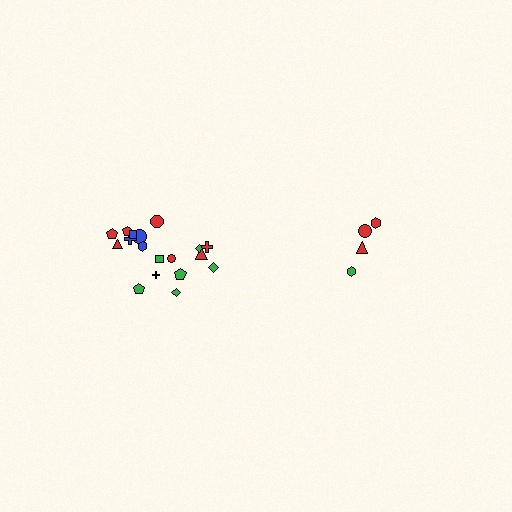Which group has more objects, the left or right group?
The left group.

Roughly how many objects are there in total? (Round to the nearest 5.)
Roughly 20 objects in total.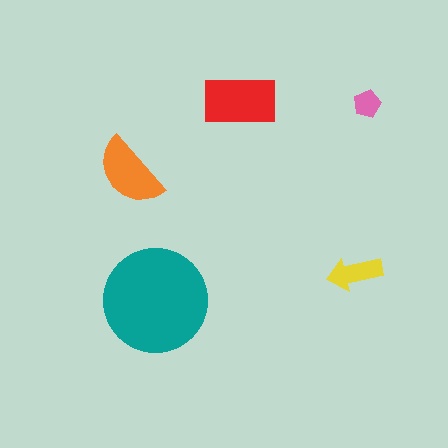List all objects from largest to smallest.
The teal circle, the red rectangle, the orange semicircle, the yellow arrow, the pink pentagon.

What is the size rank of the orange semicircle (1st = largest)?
3rd.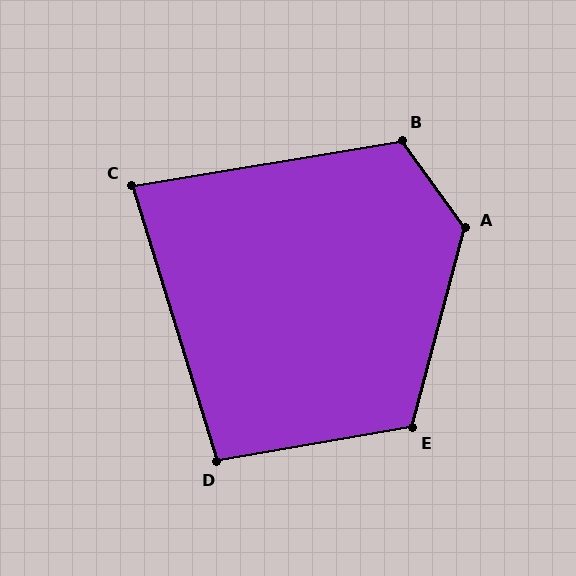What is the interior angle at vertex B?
Approximately 116 degrees (obtuse).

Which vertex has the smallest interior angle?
C, at approximately 82 degrees.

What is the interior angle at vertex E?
Approximately 114 degrees (obtuse).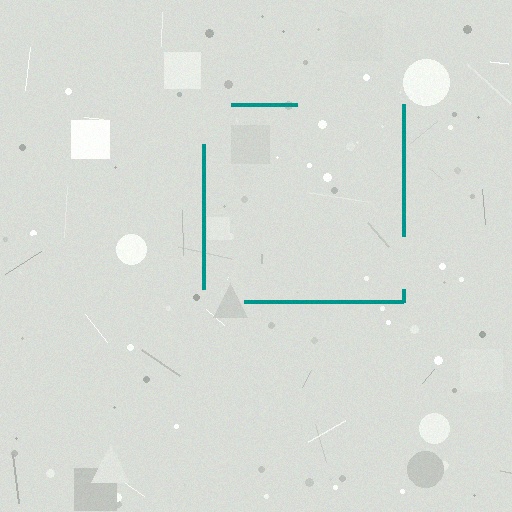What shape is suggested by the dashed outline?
The dashed outline suggests a square.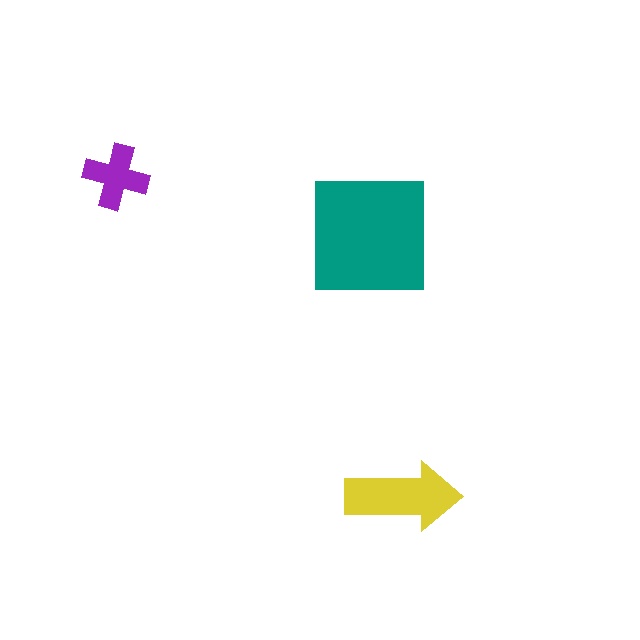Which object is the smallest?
The purple cross.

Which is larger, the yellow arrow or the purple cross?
The yellow arrow.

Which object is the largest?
The teal square.